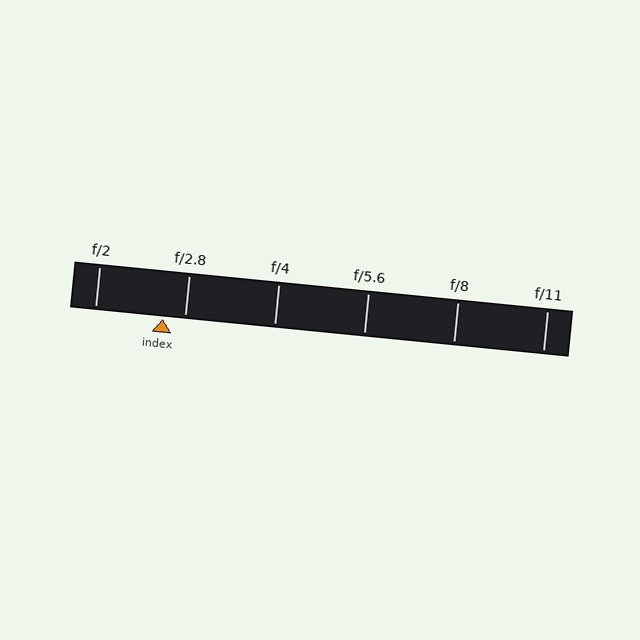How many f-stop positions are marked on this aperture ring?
There are 6 f-stop positions marked.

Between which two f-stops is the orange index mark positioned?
The index mark is between f/2 and f/2.8.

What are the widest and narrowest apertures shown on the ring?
The widest aperture shown is f/2 and the narrowest is f/11.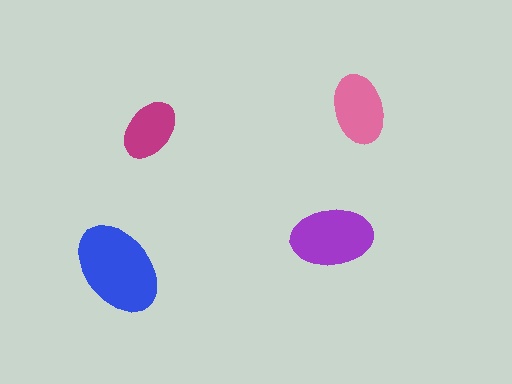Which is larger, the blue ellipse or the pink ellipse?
The blue one.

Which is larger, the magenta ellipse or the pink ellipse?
The pink one.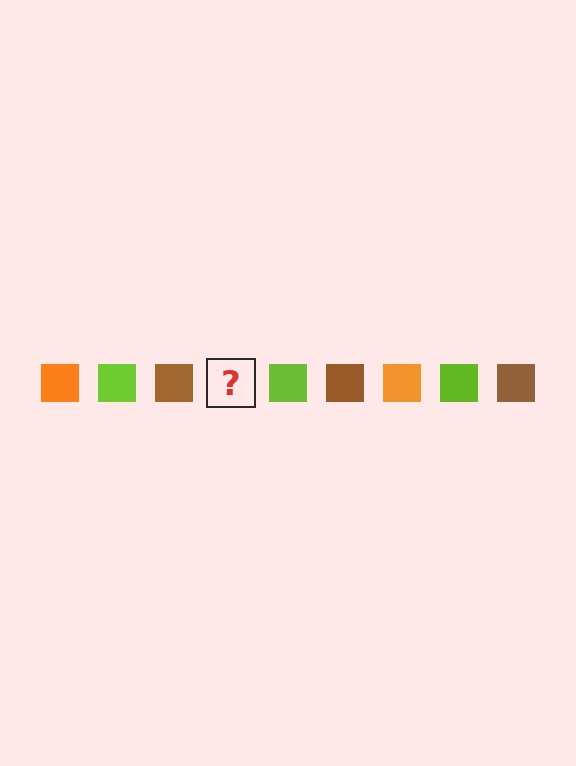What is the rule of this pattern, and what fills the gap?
The rule is that the pattern cycles through orange, lime, brown squares. The gap should be filled with an orange square.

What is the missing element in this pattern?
The missing element is an orange square.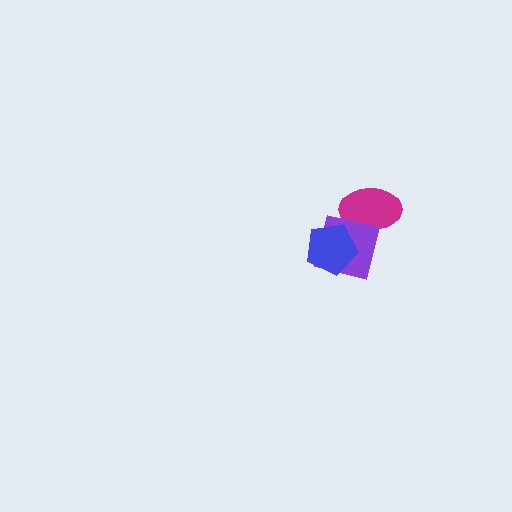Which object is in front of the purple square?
The blue pentagon is in front of the purple square.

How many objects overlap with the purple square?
2 objects overlap with the purple square.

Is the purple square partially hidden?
Yes, it is partially covered by another shape.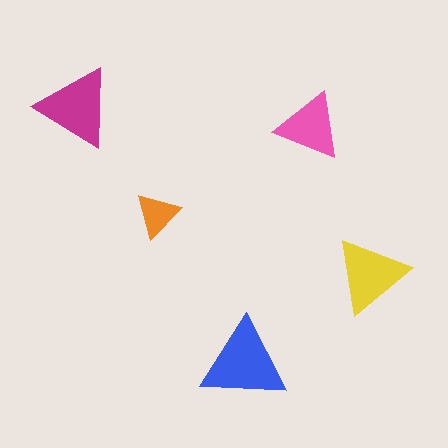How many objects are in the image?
There are 5 objects in the image.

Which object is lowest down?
The blue triangle is bottommost.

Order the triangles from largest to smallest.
the blue one, the magenta one, the yellow one, the pink one, the orange one.